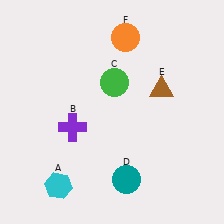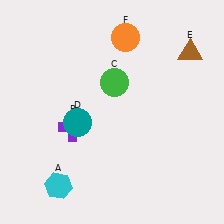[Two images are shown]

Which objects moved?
The objects that moved are: the teal circle (D), the brown triangle (E).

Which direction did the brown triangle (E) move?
The brown triangle (E) moved up.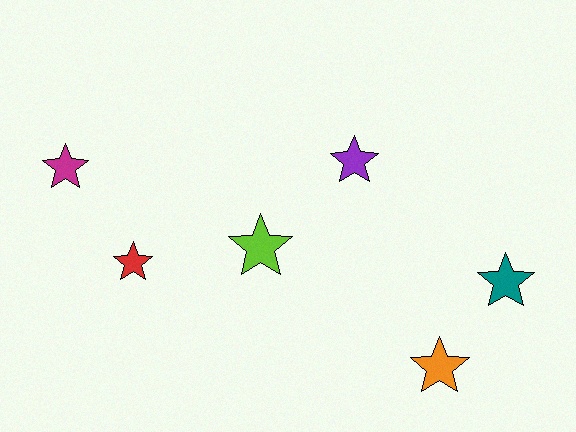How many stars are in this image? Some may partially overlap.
There are 6 stars.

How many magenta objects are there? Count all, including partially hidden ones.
There is 1 magenta object.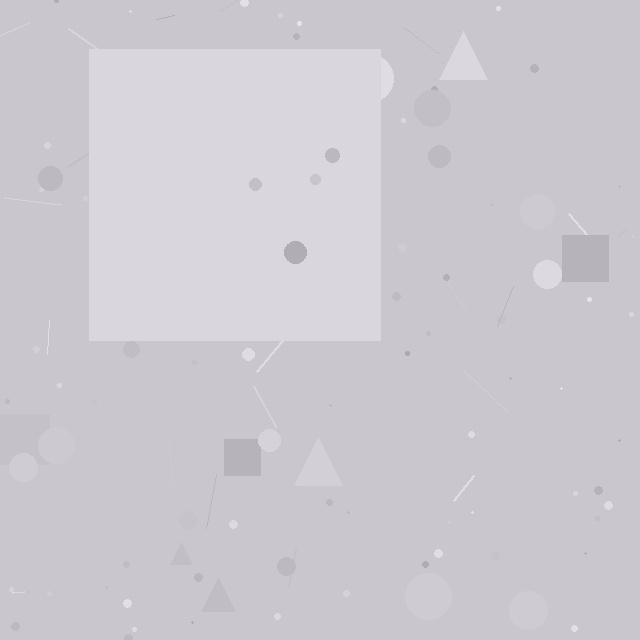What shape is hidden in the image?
A square is hidden in the image.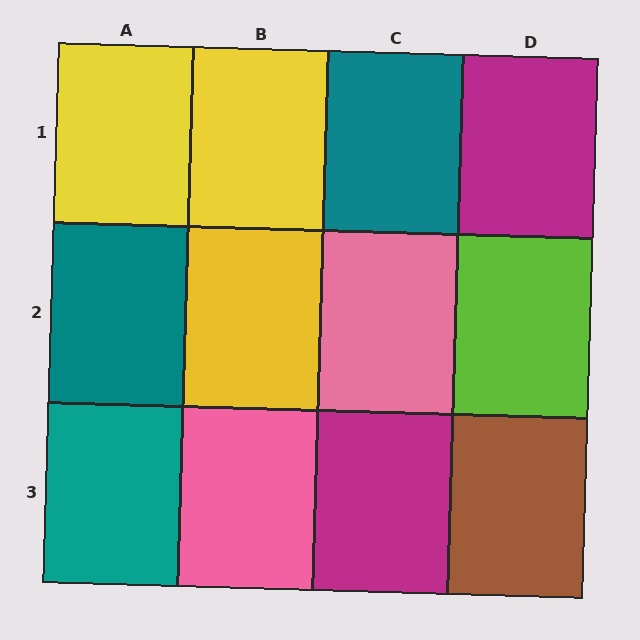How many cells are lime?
1 cell is lime.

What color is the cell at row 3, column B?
Pink.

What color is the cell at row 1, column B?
Yellow.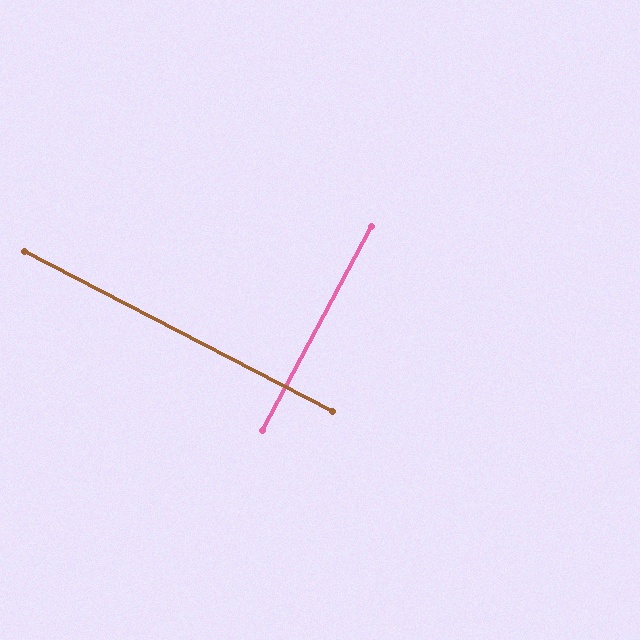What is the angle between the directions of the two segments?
Approximately 89 degrees.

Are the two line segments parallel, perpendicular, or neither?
Perpendicular — they meet at approximately 89°.